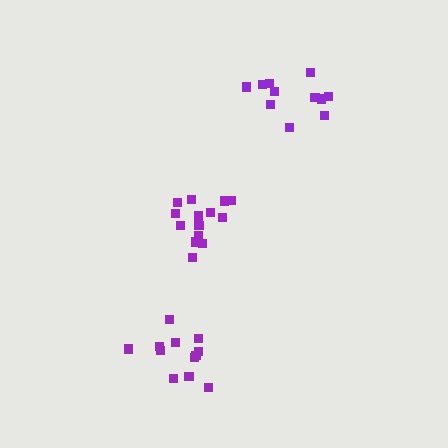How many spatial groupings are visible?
There are 3 spatial groupings.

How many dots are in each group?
Group 1: 11 dots, Group 2: 12 dots, Group 3: 14 dots (37 total).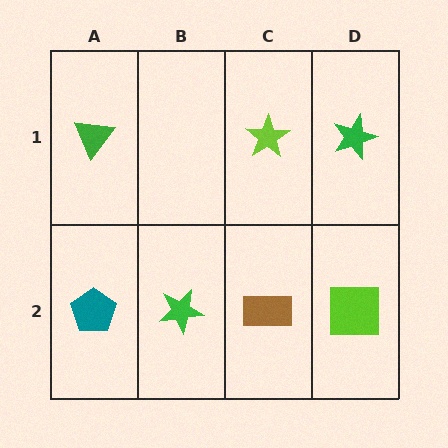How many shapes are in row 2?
4 shapes.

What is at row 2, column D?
A lime square.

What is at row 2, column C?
A brown rectangle.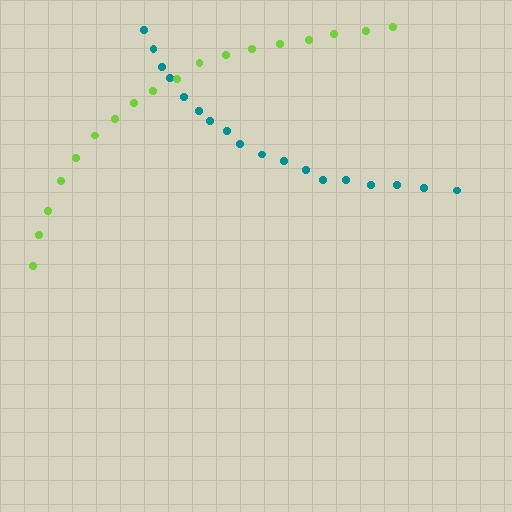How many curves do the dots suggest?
There are 2 distinct paths.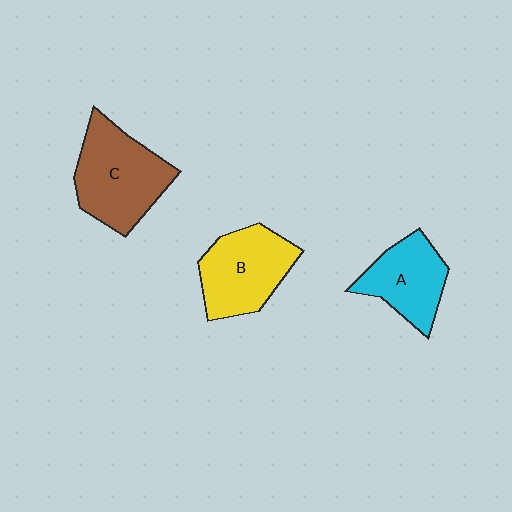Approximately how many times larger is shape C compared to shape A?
Approximately 1.4 times.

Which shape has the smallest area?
Shape A (cyan).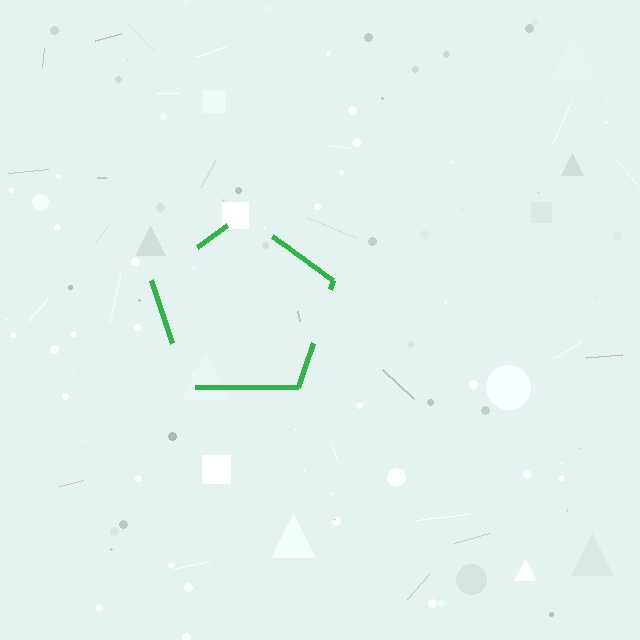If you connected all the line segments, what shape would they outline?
They would outline a pentagon.